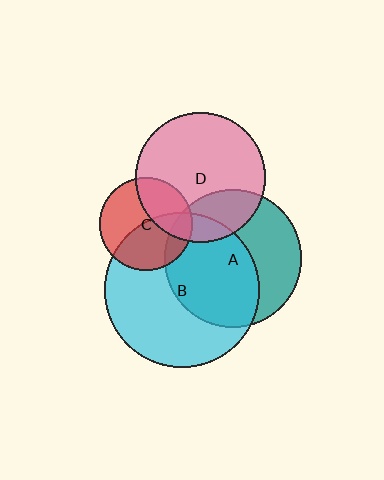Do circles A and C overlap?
Yes.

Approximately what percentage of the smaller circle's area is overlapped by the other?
Approximately 15%.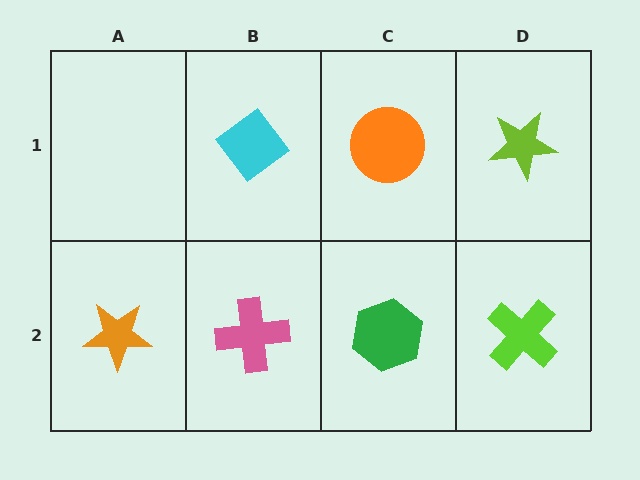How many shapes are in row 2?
4 shapes.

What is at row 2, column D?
A lime cross.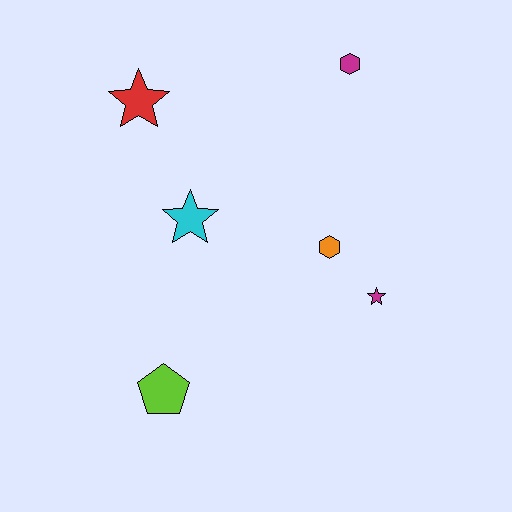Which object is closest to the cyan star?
The red star is closest to the cyan star.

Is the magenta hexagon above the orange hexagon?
Yes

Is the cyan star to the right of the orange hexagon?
No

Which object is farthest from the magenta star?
The red star is farthest from the magenta star.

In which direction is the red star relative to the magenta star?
The red star is to the left of the magenta star.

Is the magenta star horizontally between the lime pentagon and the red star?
No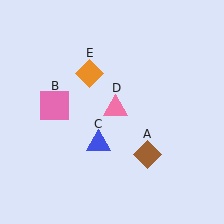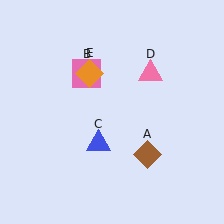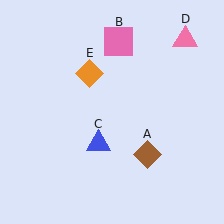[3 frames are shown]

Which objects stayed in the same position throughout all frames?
Brown diamond (object A) and blue triangle (object C) and orange diamond (object E) remained stationary.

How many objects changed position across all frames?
2 objects changed position: pink square (object B), pink triangle (object D).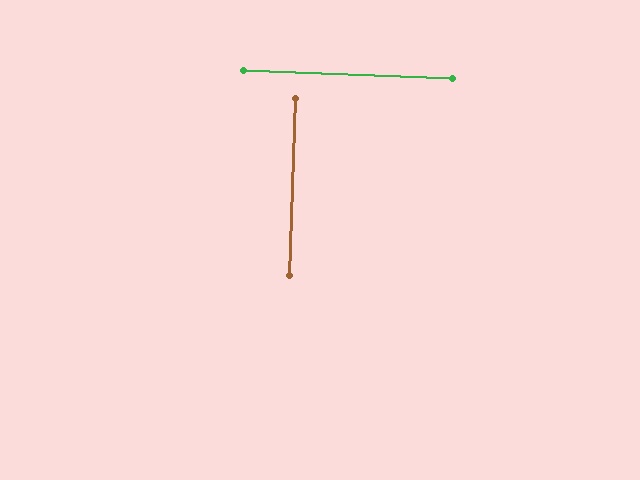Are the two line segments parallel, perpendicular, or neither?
Perpendicular — they meet at approximately 90°.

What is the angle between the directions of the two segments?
Approximately 90 degrees.